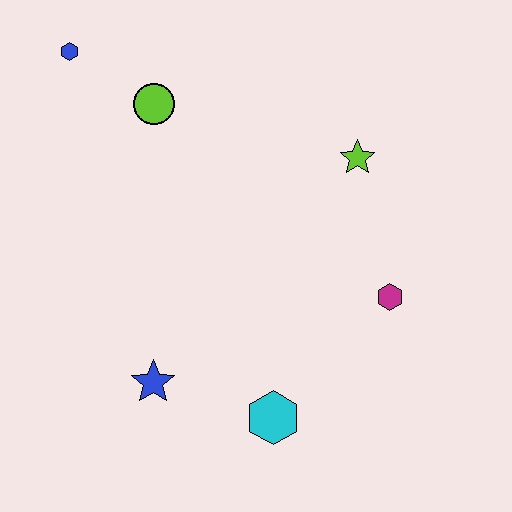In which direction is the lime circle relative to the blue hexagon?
The lime circle is to the right of the blue hexagon.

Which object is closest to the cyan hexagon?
The blue star is closest to the cyan hexagon.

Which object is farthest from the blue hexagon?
The cyan hexagon is farthest from the blue hexagon.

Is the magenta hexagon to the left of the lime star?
No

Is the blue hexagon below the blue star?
No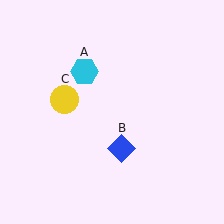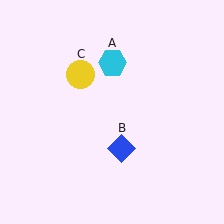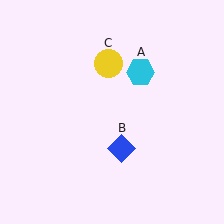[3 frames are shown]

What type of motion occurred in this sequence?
The cyan hexagon (object A), yellow circle (object C) rotated clockwise around the center of the scene.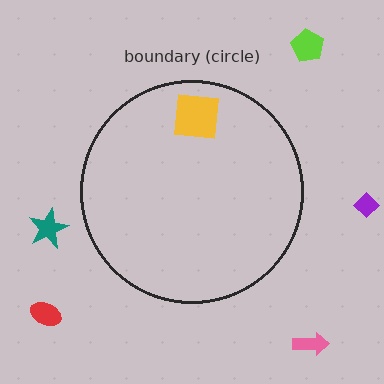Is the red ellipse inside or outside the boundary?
Outside.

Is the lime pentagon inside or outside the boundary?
Outside.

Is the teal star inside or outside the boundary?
Outside.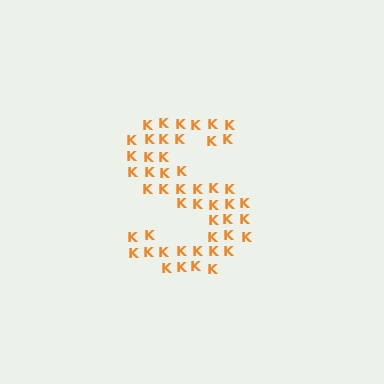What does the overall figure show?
The overall figure shows the letter S.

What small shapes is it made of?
It is made of small letter K's.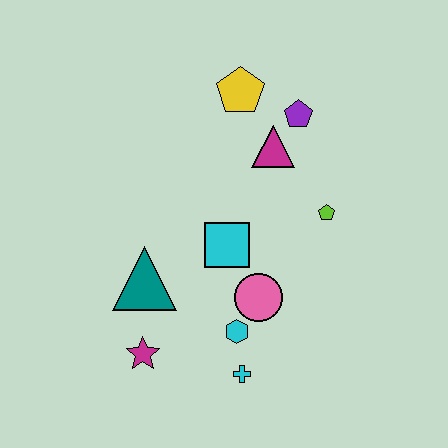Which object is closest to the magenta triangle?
The purple pentagon is closest to the magenta triangle.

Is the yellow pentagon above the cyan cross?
Yes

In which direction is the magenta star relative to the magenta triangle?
The magenta star is below the magenta triangle.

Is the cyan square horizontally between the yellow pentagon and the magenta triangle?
No